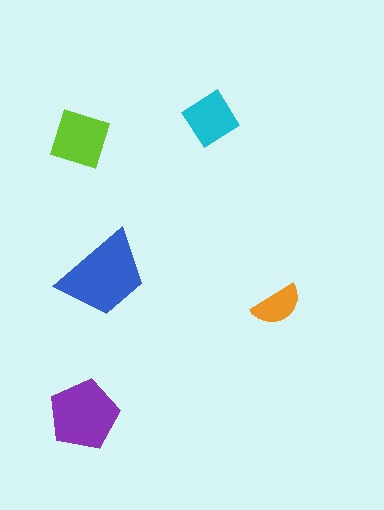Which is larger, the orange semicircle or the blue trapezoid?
The blue trapezoid.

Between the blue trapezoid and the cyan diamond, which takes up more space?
The blue trapezoid.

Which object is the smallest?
The orange semicircle.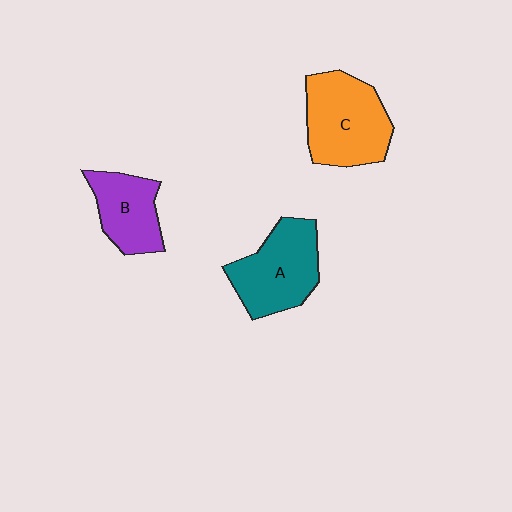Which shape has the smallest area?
Shape B (purple).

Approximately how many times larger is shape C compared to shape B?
Approximately 1.5 times.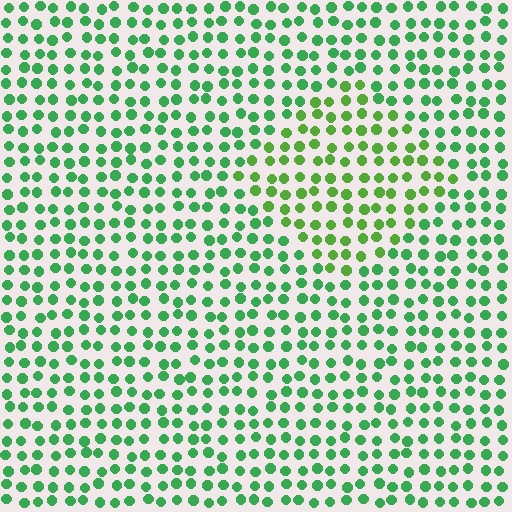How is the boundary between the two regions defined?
The boundary is defined purely by a slight shift in hue (about 29 degrees). Spacing, size, and orientation are identical on both sides.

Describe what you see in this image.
The image is filled with small green elements in a uniform arrangement. A diamond-shaped region is visible where the elements are tinted to a slightly different hue, forming a subtle color boundary.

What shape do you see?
I see a diamond.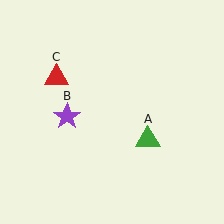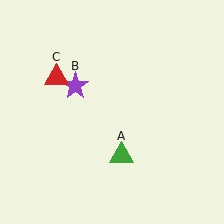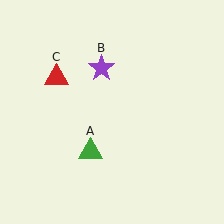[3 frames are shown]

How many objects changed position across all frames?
2 objects changed position: green triangle (object A), purple star (object B).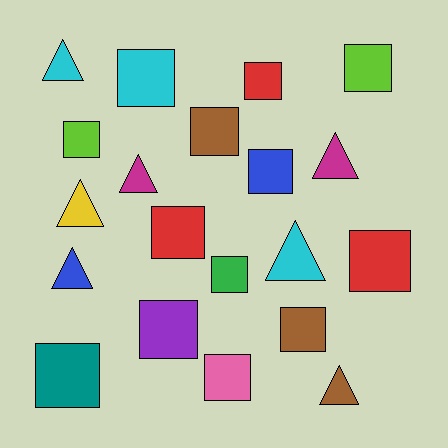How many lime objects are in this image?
There are 2 lime objects.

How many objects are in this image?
There are 20 objects.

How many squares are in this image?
There are 13 squares.